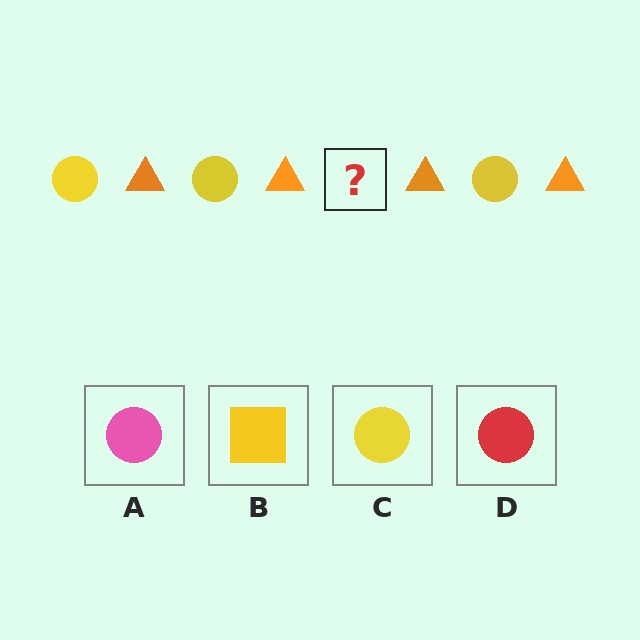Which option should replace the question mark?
Option C.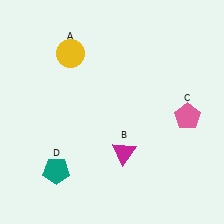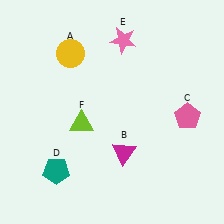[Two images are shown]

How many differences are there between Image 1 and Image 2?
There are 2 differences between the two images.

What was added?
A pink star (E), a lime triangle (F) were added in Image 2.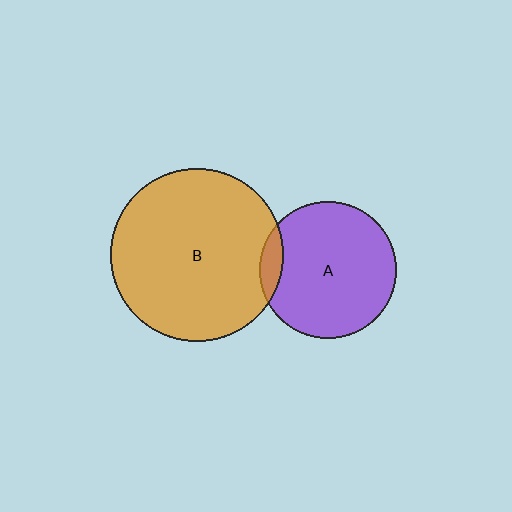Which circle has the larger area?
Circle B (orange).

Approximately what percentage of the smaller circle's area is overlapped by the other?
Approximately 10%.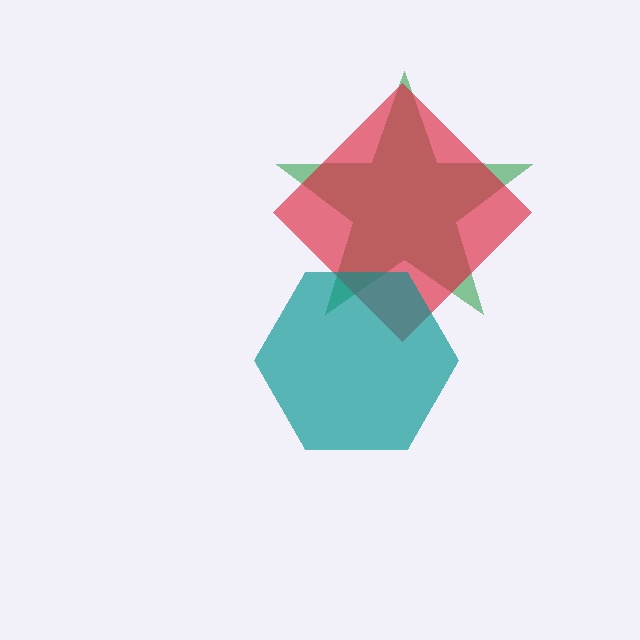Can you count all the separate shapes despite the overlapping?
Yes, there are 3 separate shapes.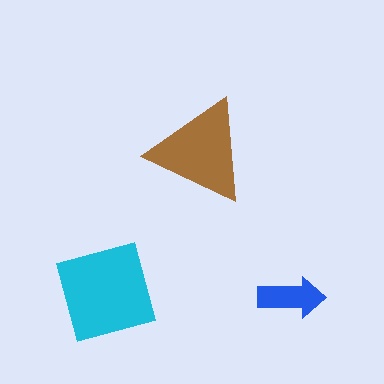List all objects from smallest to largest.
The blue arrow, the brown triangle, the cyan diamond.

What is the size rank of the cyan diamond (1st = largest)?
1st.